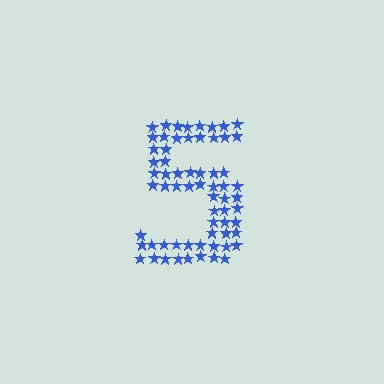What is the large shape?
The large shape is the digit 5.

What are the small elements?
The small elements are stars.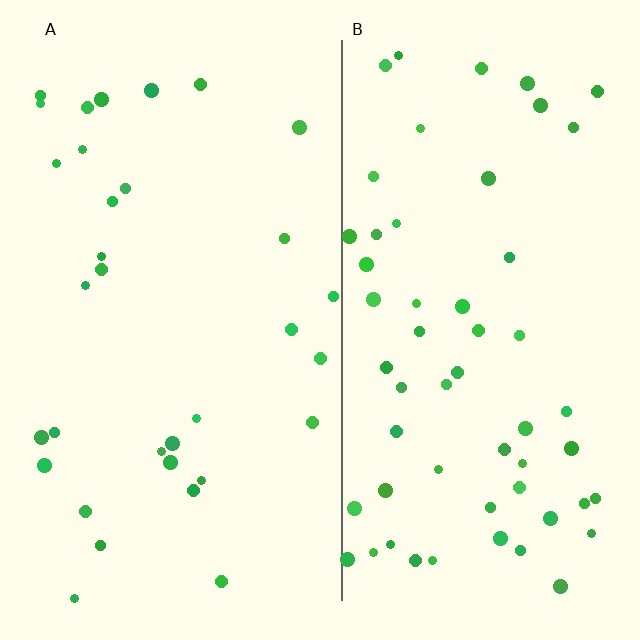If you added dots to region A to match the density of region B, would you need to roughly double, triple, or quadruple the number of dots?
Approximately double.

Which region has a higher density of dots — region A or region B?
B (the right).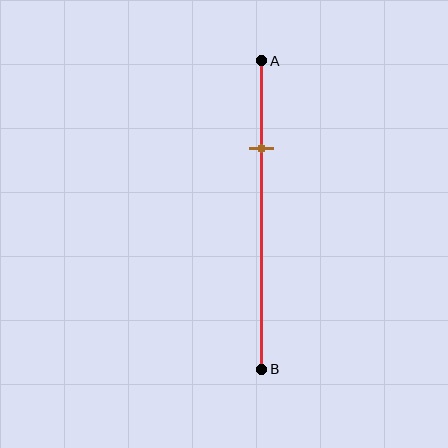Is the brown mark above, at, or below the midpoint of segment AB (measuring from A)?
The brown mark is above the midpoint of segment AB.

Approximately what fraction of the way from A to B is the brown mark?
The brown mark is approximately 30% of the way from A to B.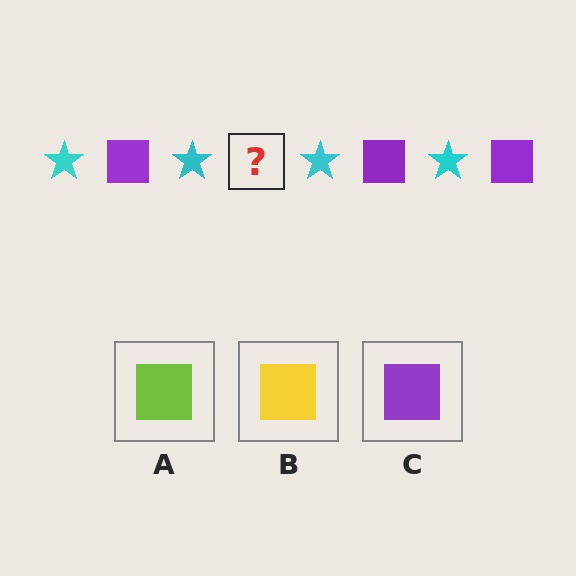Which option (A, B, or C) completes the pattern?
C.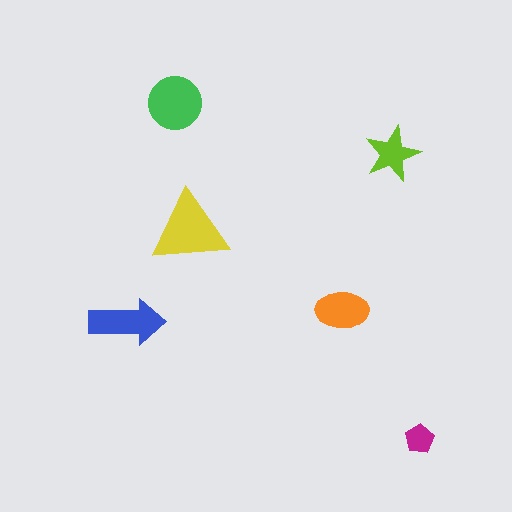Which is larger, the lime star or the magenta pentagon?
The lime star.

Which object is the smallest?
The magenta pentagon.